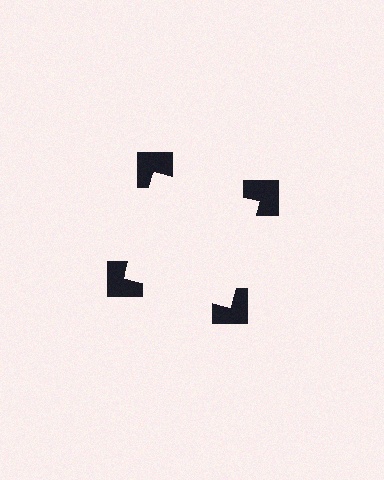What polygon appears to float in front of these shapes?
An illusory square — its edges are inferred from the aligned wedge cuts in the notched squares, not physically drawn.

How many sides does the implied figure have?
4 sides.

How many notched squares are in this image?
There are 4 — one at each vertex of the illusory square.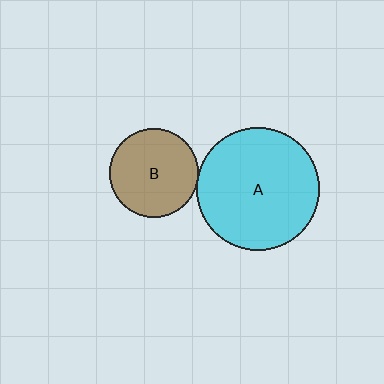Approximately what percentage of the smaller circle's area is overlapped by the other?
Approximately 5%.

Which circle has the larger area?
Circle A (cyan).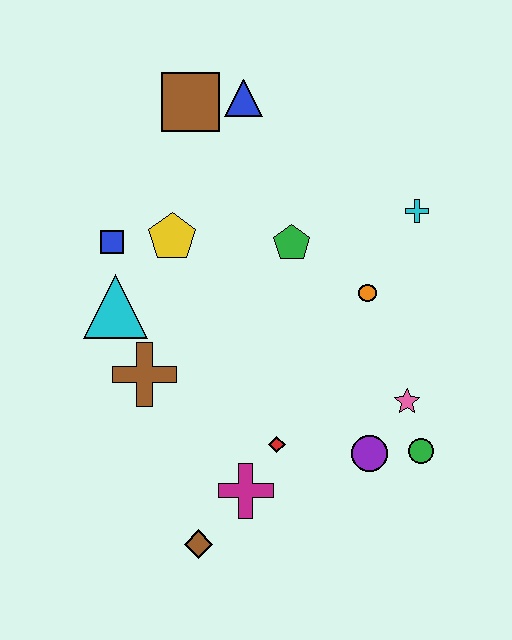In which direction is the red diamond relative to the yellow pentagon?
The red diamond is below the yellow pentagon.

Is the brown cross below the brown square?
Yes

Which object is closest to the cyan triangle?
The blue square is closest to the cyan triangle.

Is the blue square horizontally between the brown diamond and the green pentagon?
No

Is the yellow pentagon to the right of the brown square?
No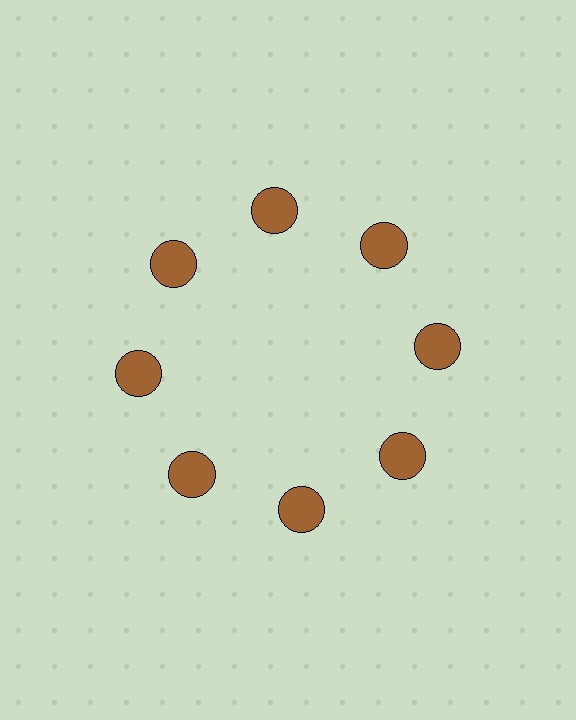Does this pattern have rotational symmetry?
Yes, this pattern has 8-fold rotational symmetry. It looks the same after rotating 45 degrees around the center.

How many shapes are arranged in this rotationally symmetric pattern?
There are 8 shapes, arranged in 8 groups of 1.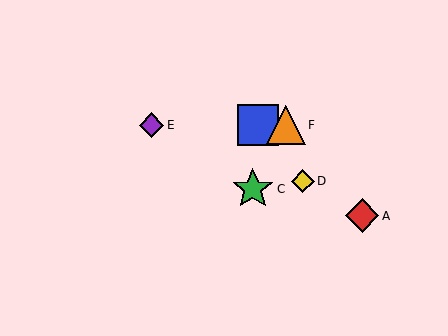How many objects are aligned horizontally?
3 objects (B, E, F) are aligned horizontally.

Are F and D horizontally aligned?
No, F is at y≈125 and D is at y≈181.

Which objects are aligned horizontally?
Objects B, E, F are aligned horizontally.